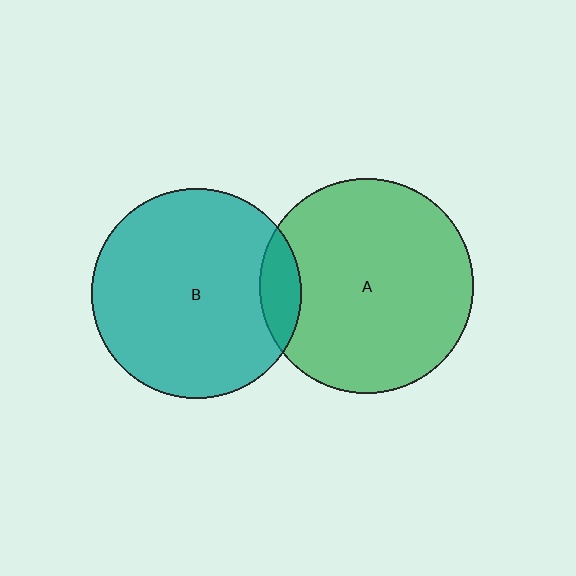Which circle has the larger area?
Circle A (green).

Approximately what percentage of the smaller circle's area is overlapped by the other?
Approximately 10%.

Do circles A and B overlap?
Yes.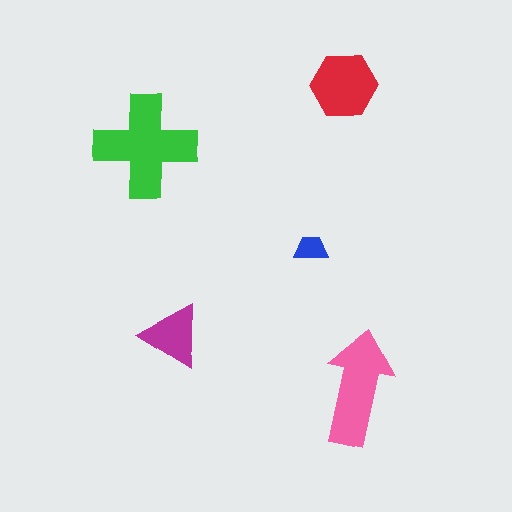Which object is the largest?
The green cross.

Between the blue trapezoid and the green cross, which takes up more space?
The green cross.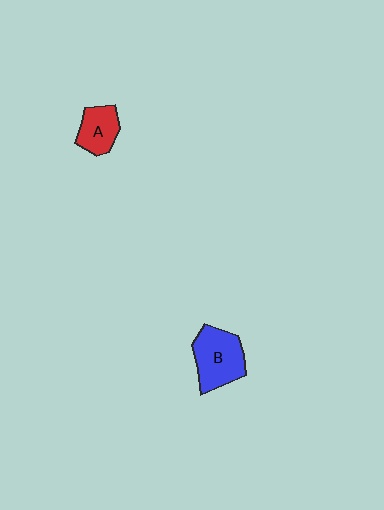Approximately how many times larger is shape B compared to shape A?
Approximately 1.6 times.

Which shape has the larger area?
Shape B (blue).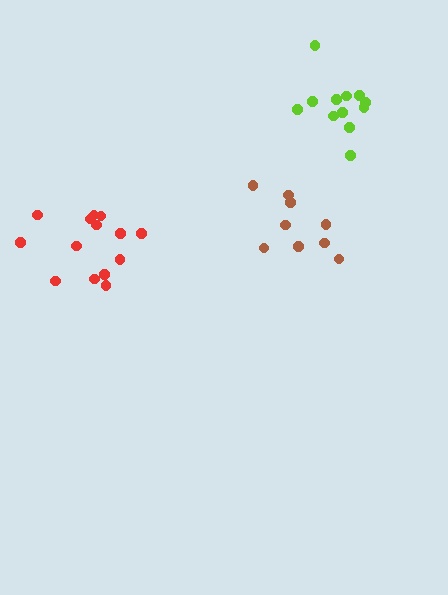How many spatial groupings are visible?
There are 3 spatial groupings.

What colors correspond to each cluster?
The clusters are colored: red, brown, lime.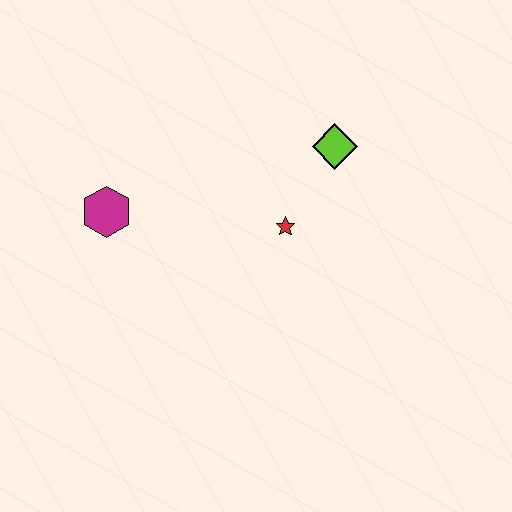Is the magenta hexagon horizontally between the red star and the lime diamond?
No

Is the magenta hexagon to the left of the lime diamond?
Yes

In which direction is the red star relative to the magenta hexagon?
The red star is to the right of the magenta hexagon.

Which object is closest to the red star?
The lime diamond is closest to the red star.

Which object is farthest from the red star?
The magenta hexagon is farthest from the red star.